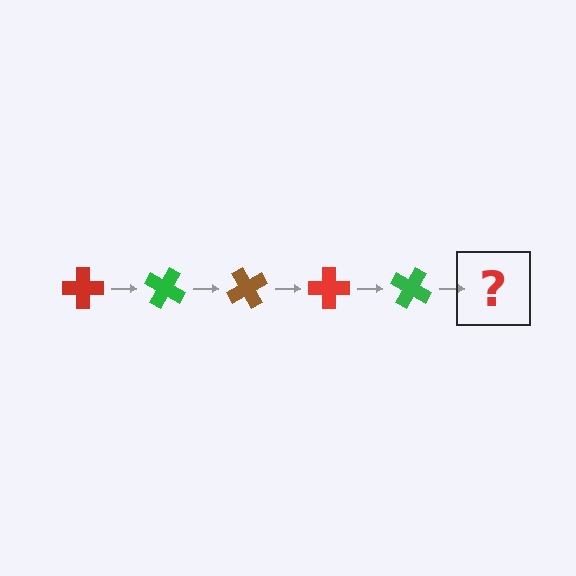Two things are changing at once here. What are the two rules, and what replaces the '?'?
The two rules are that it rotates 30 degrees each step and the color cycles through red, green, and brown. The '?' should be a brown cross, rotated 150 degrees from the start.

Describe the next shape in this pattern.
It should be a brown cross, rotated 150 degrees from the start.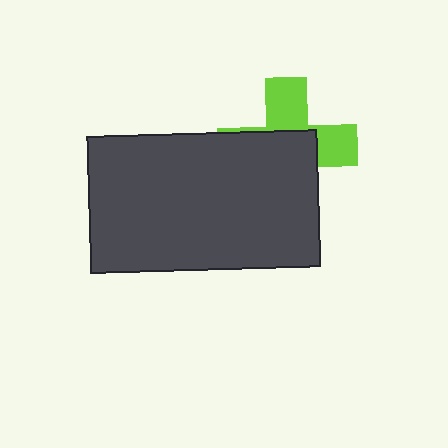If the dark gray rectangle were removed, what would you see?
You would see the complete lime cross.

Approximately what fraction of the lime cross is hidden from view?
Roughly 59% of the lime cross is hidden behind the dark gray rectangle.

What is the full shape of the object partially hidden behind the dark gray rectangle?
The partially hidden object is a lime cross.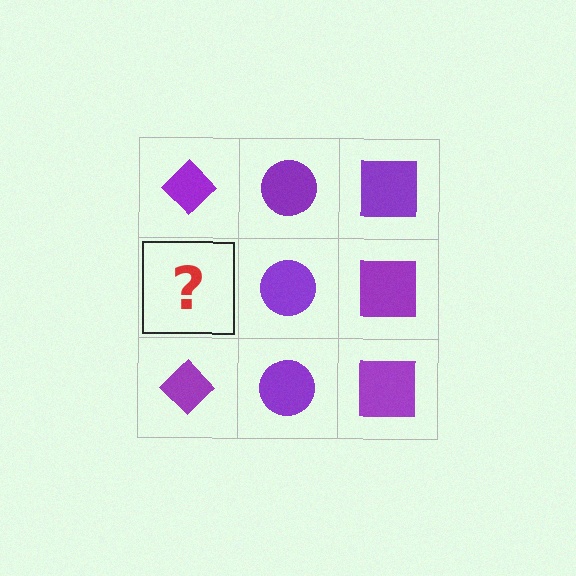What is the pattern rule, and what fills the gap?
The rule is that each column has a consistent shape. The gap should be filled with a purple diamond.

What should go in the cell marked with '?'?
The missing cell should contain a purple diamond.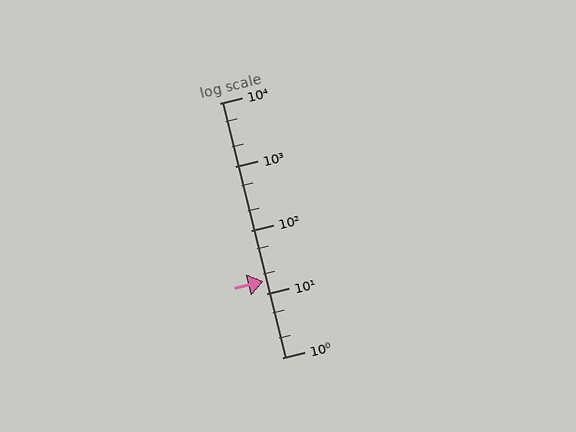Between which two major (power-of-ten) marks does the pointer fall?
The pointer is between 10 and 100.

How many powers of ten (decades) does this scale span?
The scale spans 4 decades, from 1 to 10000.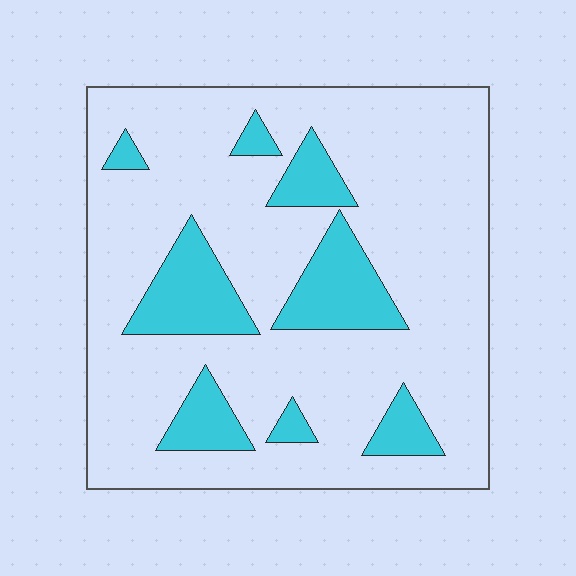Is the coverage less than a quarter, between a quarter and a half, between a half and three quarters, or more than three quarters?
Less than a quarter.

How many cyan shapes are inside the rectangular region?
8.